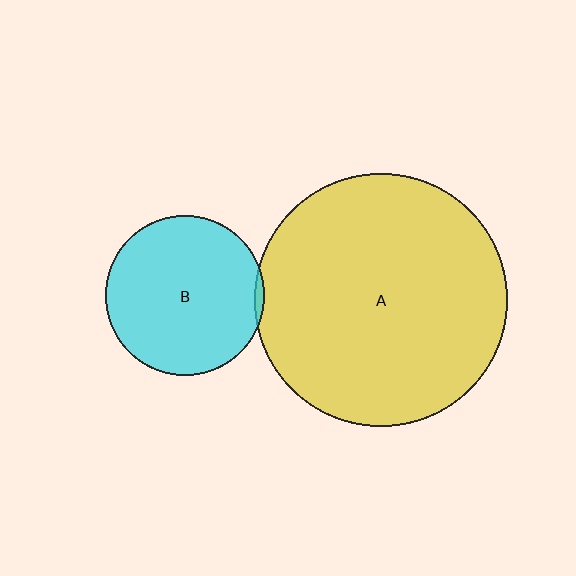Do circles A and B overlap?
Yes.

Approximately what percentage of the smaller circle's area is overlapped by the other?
Approximately 5%.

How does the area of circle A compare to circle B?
Approximately 2.5 times.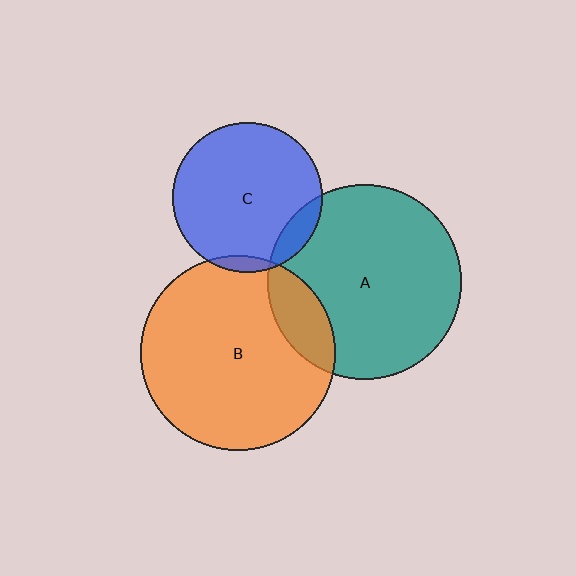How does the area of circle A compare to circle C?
Approximately 1.7 times.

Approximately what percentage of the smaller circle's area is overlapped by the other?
Approximately 5%.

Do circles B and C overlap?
Yes.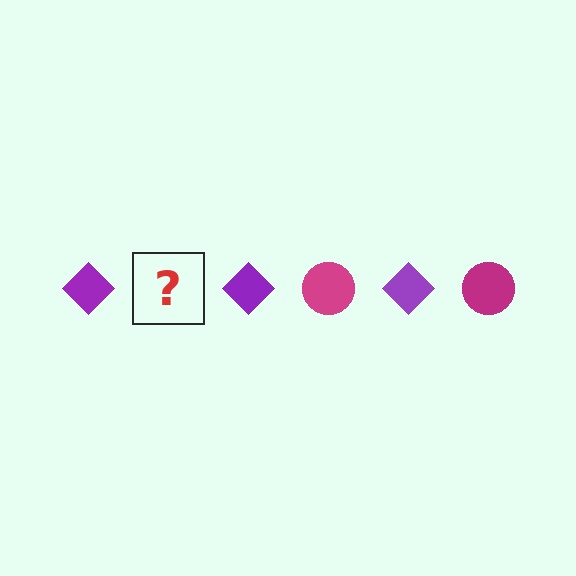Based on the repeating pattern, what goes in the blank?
The blank should be a magenta circle.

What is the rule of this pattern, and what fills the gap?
The rule is that the pattern alternates between purple diamond and magenta circle. The gap should be filled with a magenta circle.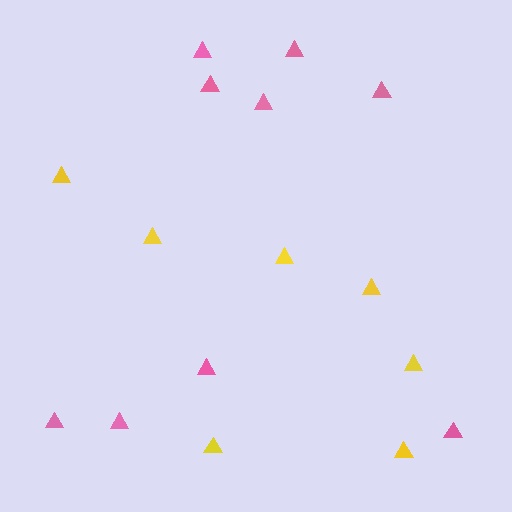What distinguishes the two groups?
There are 2 groups: one group of yellow triangles (7) and one group of pink triangles (9).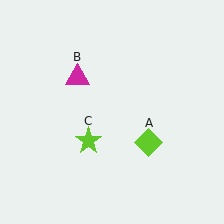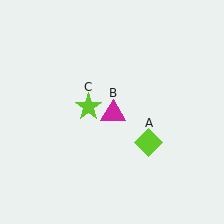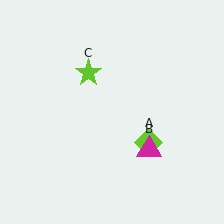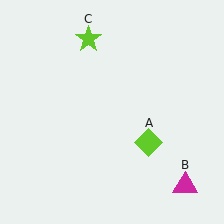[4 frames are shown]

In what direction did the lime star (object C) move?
The lime star (object C) moved up.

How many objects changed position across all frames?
2 objects changed position: magenta triangle (object B), lime star (object C).